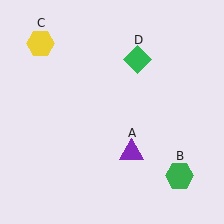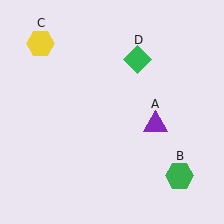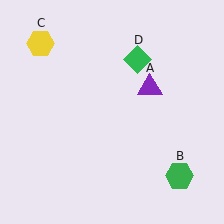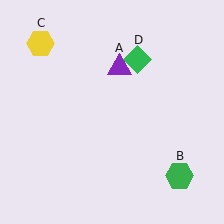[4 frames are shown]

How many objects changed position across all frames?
1 object changed position: purple triangle (object A).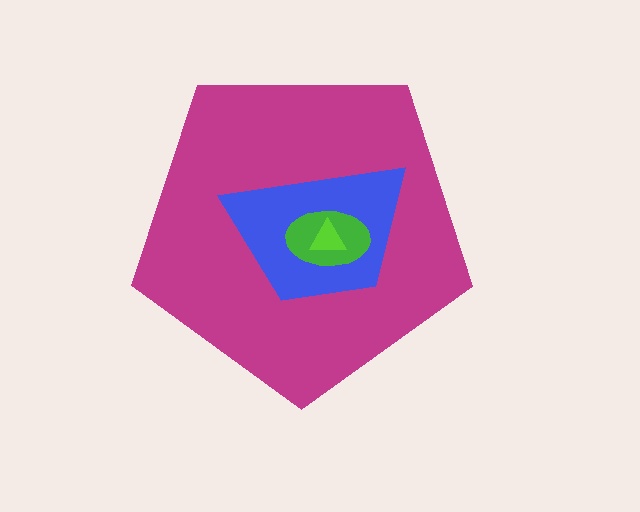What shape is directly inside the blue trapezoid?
The green ellipse.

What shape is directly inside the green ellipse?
The lime triangle.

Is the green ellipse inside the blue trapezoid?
Yes.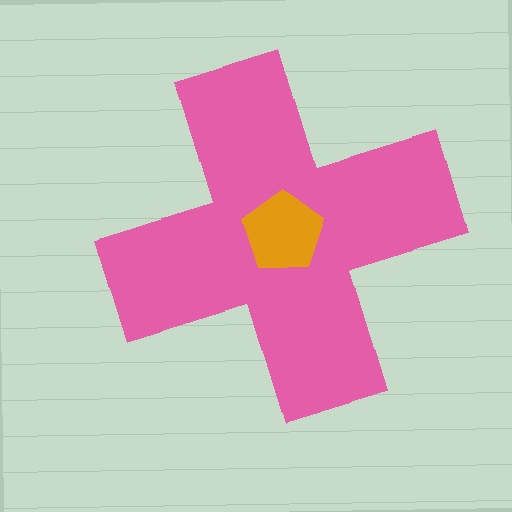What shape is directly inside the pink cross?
The orange pentagon.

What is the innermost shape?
The orange pentagon.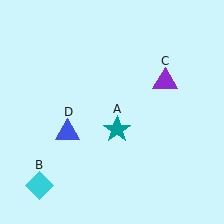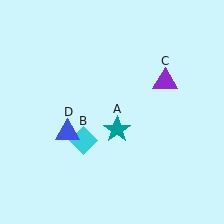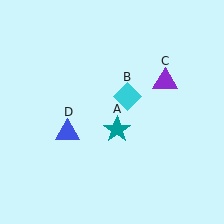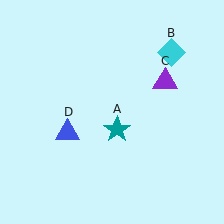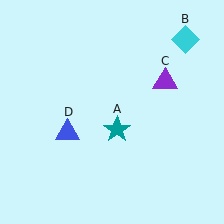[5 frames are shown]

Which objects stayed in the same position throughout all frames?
Teal star (object A) and purple triangle (object C) and blue triangle (object D) remained stationary.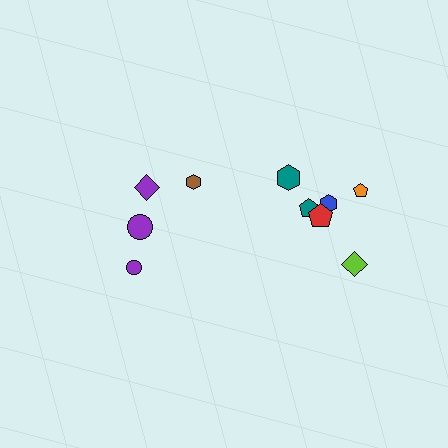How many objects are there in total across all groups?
There are 10 objects.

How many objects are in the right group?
There are 6 objects.